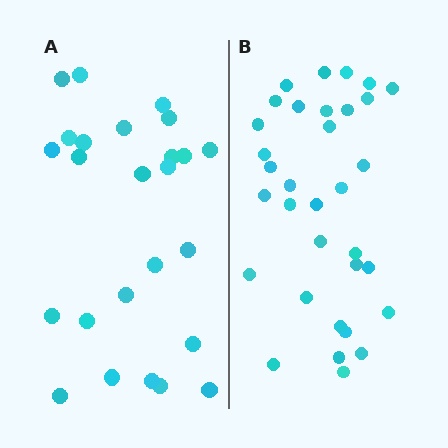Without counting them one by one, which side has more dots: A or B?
Region B (the right region) has more dots.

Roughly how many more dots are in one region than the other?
Region B has roughly 8 or so more dots than region A.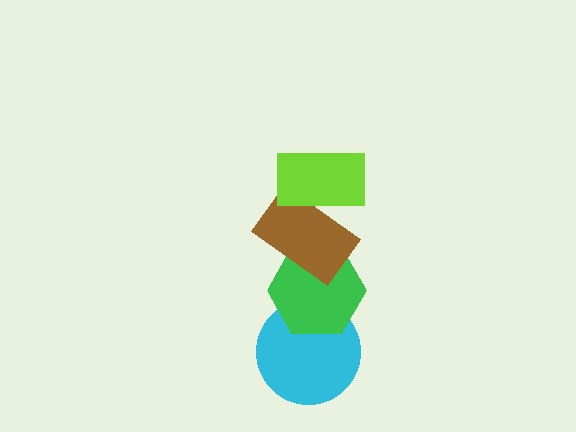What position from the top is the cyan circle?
The cyan circle is 4th from the top.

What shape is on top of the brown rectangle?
The lime rectangle is on top of the brown rectangle.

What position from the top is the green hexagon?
The green hexagon is 3rd from the top.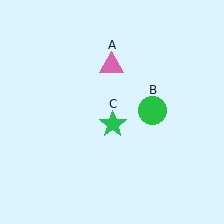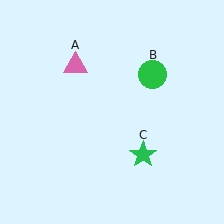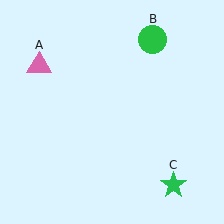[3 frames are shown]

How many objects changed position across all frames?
3 objects changed position: pink triangle (object A), green circle (object B), green star (object C).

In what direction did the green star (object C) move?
The green star (object C) moved down and to the right.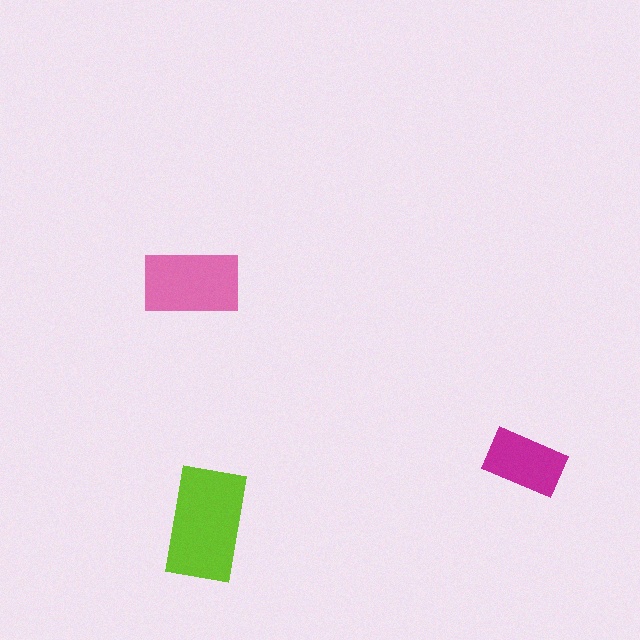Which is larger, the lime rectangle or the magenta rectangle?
The lime one.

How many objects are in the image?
There are 3 objects in the image.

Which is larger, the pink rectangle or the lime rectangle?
The lime one.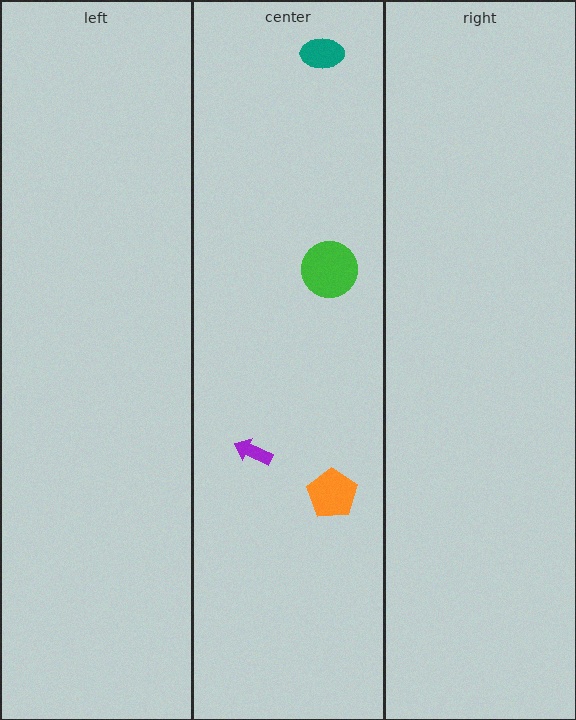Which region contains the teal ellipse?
The center region.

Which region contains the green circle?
The center region.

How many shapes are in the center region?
4.